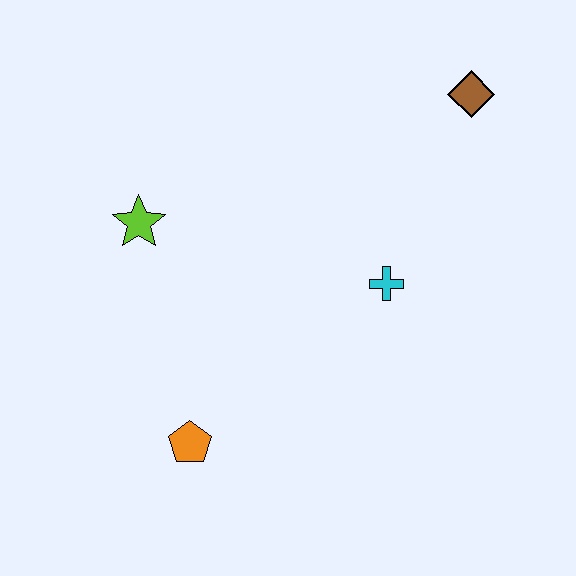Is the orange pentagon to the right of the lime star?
Yes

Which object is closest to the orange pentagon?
The lime star is closest to the orange pentagon.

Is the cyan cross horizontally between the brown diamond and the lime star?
Yes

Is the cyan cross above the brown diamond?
No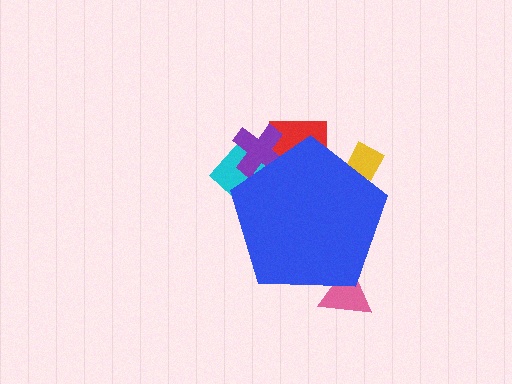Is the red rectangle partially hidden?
Yes, the red rectangle is partially hidden behind the blue pentagon.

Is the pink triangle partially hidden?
Yes, the pink triangle is partially hidden behind the blue pentagon.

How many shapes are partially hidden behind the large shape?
5 shapes are partially hidden.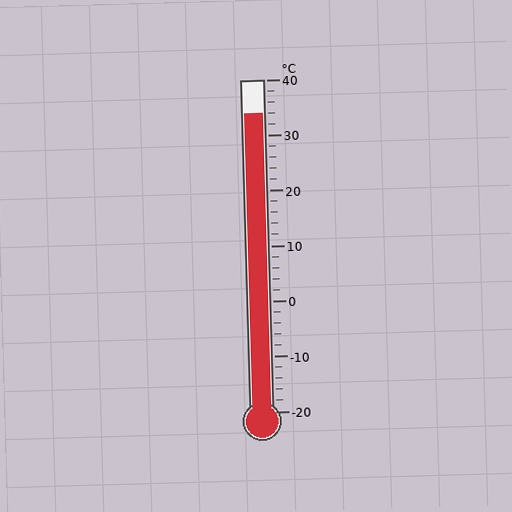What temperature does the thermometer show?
The thermometer shows approximately 34°C.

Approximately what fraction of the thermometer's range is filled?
The thermometer is filled to approximately 90% of its range.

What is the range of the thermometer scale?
The thermometer scale ranges from -20°C to 40°C.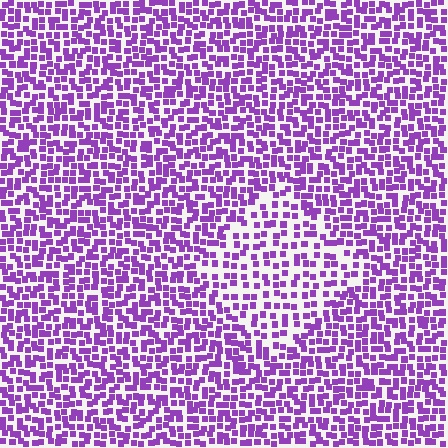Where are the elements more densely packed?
The elements are more densely packed outside the diamond boundary.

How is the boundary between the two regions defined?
The boundary is defined by a change in element density (approximately 1.7x ratio). All elements are the same color, size, and shape.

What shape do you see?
I see a diamond.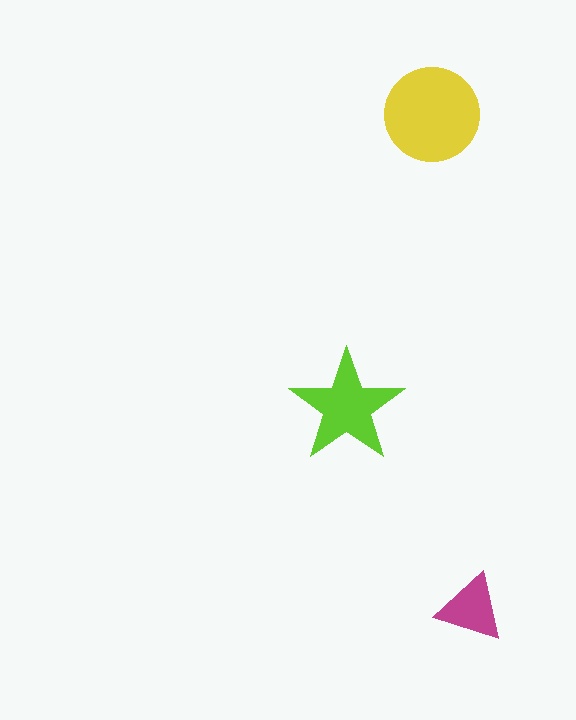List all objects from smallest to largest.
The magenta triangle, the lime star, the yellow circle.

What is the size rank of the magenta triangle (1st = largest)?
3rd.